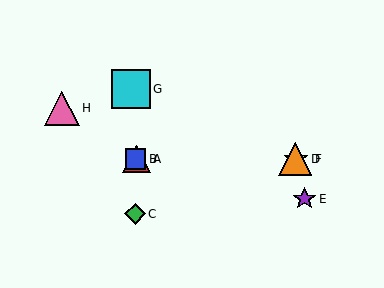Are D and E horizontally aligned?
No, D is at y≈159 and E is at y≈199.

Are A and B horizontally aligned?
Yes, both are at y≈159.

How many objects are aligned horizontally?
4 objects (A, B, D, F) are aligned horizontally.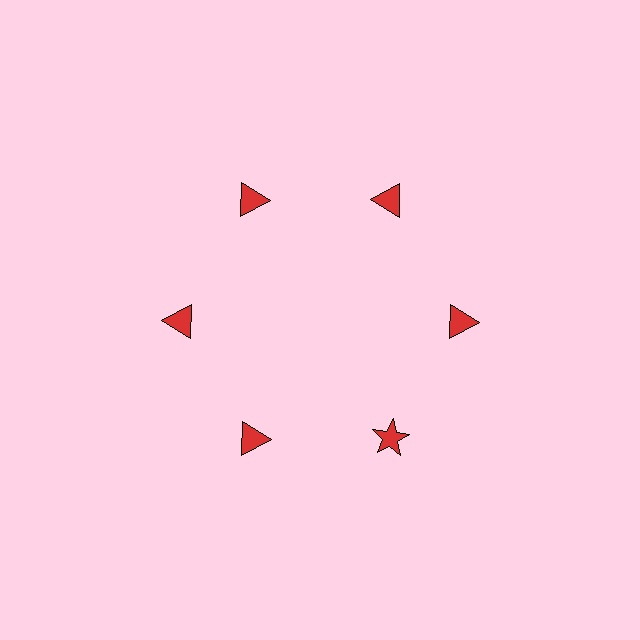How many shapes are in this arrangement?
There are 6 shapes arranged in a ring pattern.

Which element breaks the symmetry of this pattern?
The red star at roughly the 5 o'clock position breaks the symmetry. All other shapes are red triangles.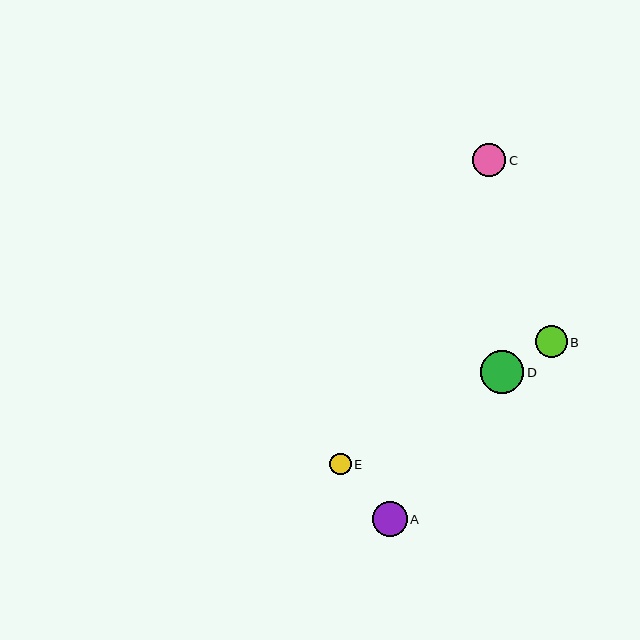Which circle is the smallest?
Circle E is the smallest with a size of approximately 21 pixels.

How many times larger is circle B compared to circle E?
Circle B is approximately 1.5 times the size of circle E.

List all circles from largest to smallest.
From largest to smallest: D, A, C, B, E.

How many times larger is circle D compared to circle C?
Circle D is approximately 1.3 times the size of circle C.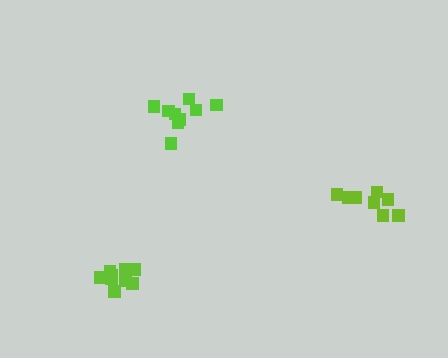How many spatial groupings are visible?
There are 3 spatial groupings.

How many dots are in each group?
Group 1: 9 dots, Group 2: 8 dots, Group 3: 9 dots (26 total).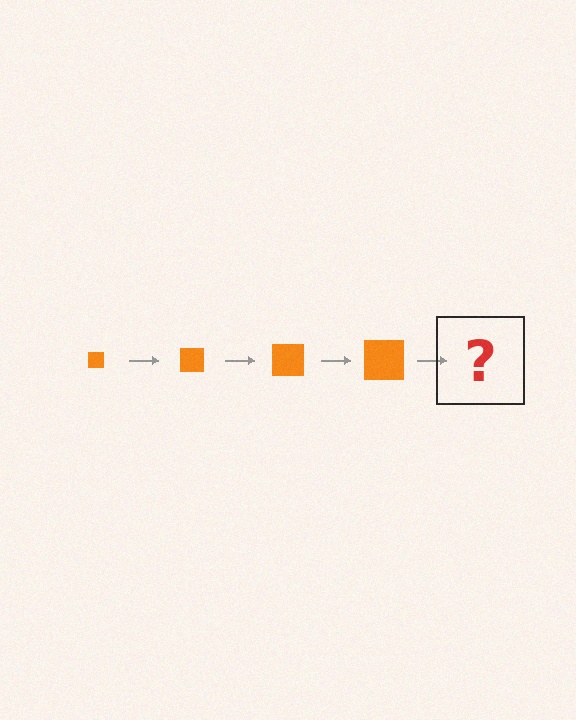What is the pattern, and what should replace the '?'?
The pattern is that the square gets progressively larger each step. The '?' should be an orange square, larger than the previous one.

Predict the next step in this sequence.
The next step is an orange square, larger than the previous one.